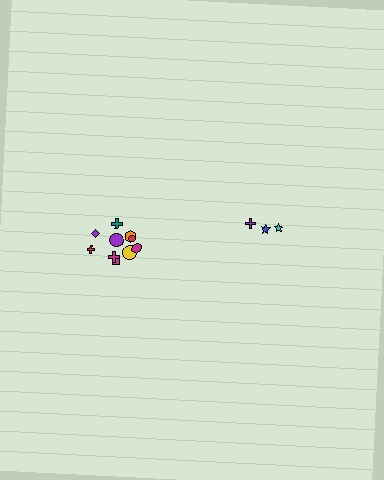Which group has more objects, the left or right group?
The left group.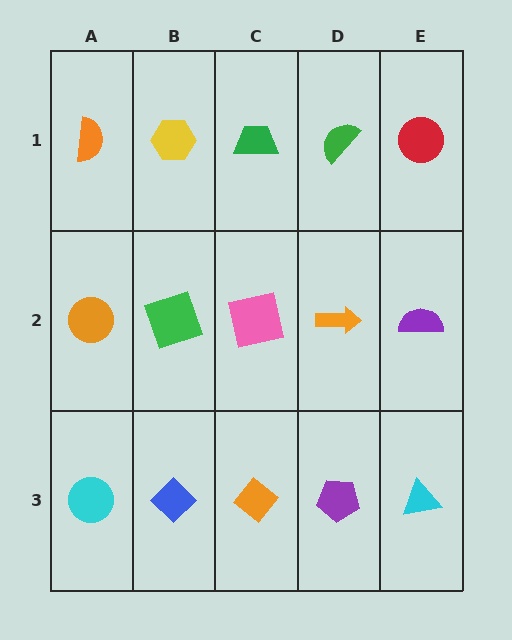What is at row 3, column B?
A blue diamond.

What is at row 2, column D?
An orange arrow.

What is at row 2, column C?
A pink square.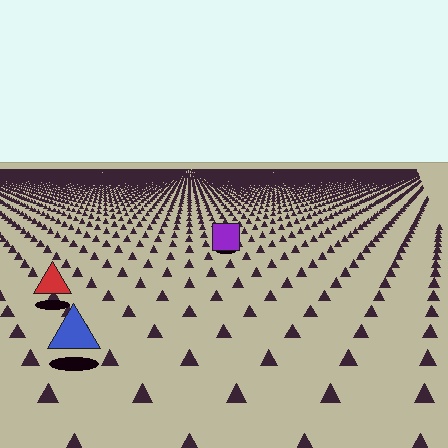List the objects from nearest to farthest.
From nearest to farthest: the blue triangle, the red triangle, the purple square.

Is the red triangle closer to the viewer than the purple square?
Yes. The red triangle is closer — you can tell from the texture gradient: the ground texture is coarser near it.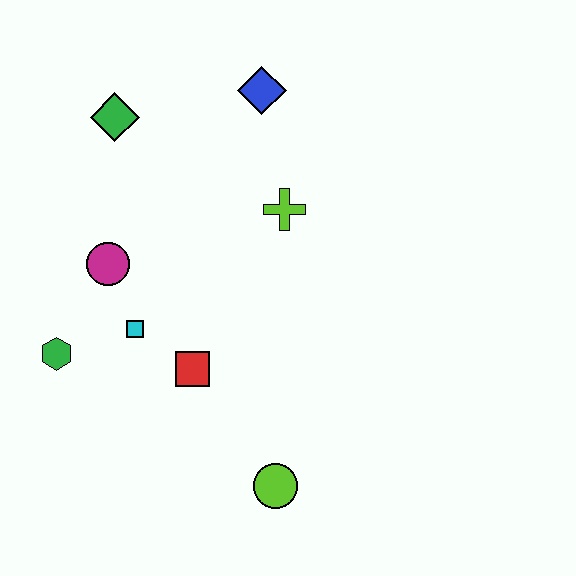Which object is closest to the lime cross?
The blue diamond is closest to the lime cross.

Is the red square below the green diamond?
Yes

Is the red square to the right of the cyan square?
Yes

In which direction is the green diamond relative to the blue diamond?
The green diamond is to the left of the blue diamond.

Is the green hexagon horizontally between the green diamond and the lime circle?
No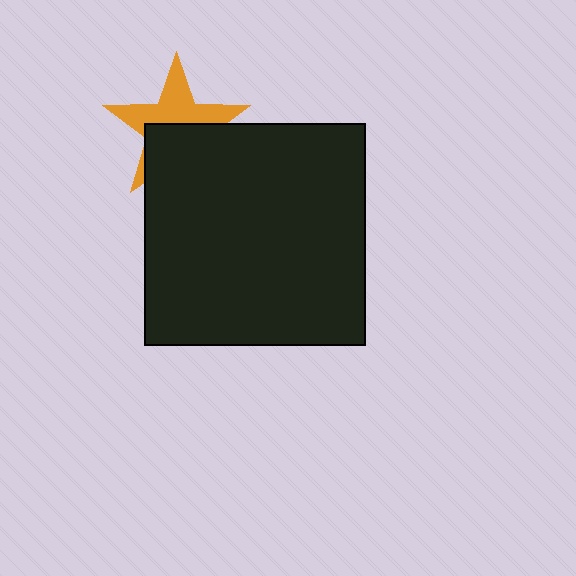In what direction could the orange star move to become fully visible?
The orange star could move up. That would shift it out from behind the black square entirely.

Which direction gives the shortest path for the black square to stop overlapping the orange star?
Moving down gives the shortest separation.